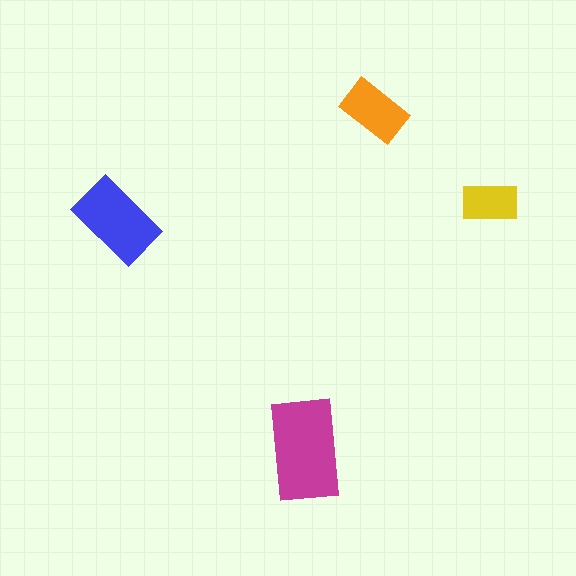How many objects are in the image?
There are 4 objects in the image.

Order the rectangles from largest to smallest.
the magenta one, the blue one, the orange one, the yellow one.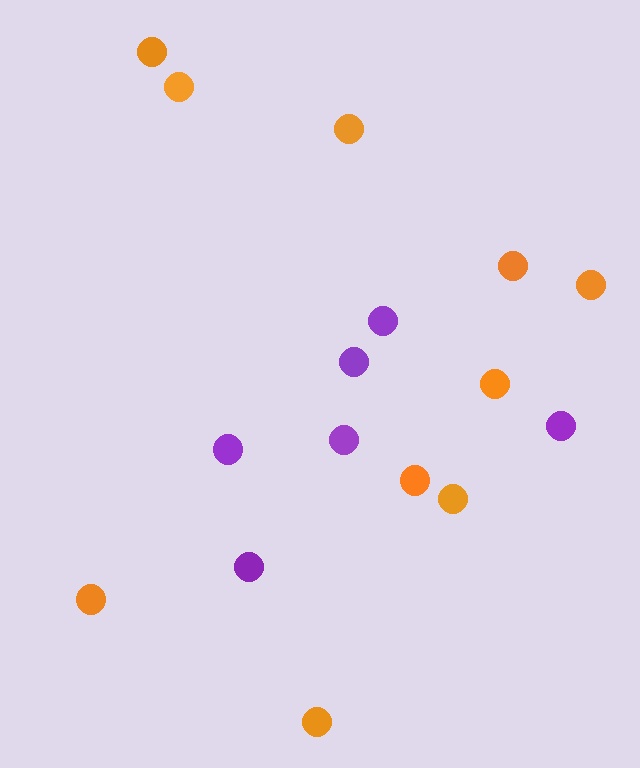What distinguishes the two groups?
There are 2 groups: one group of purple circles (6) and one group of orange circles (10).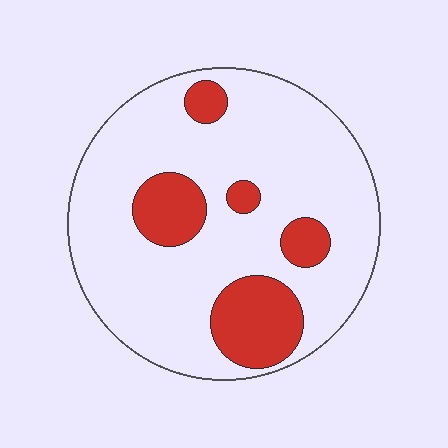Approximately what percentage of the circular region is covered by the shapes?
Approximately 20%.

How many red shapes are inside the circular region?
5.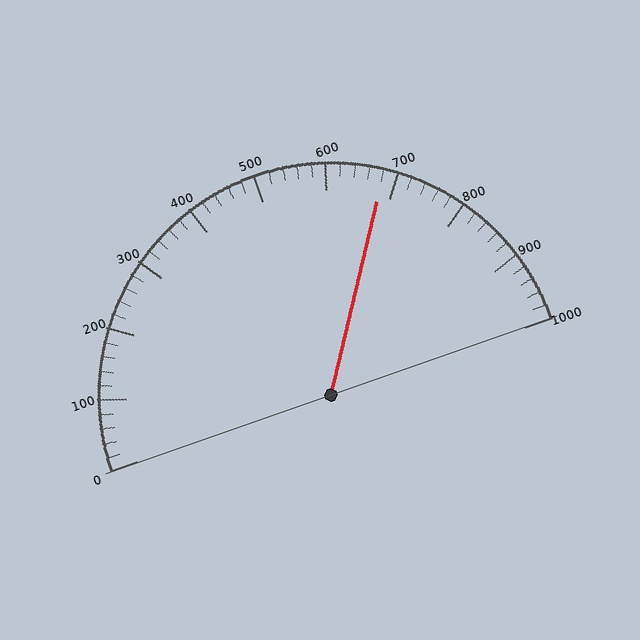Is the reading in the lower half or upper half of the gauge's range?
The reading is in the upper half of the range (0 to 1000).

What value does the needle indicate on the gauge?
The needle indicates approximately 680.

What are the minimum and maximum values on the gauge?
The gauge ranges from 0 to 1000.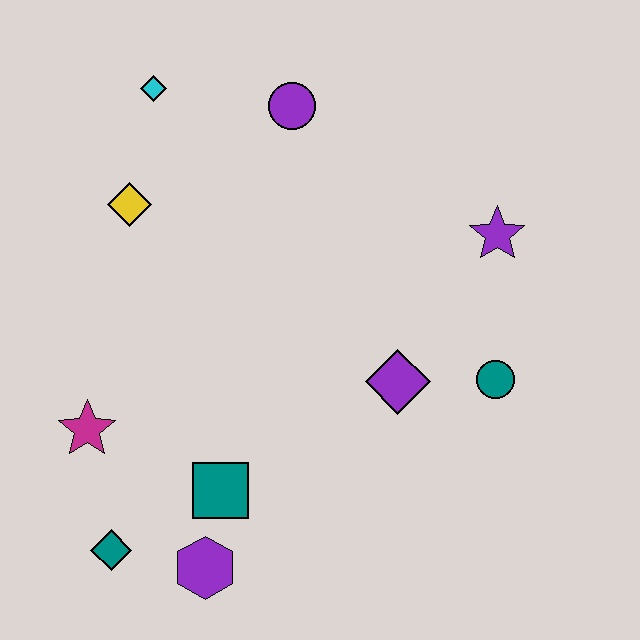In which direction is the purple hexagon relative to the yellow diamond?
The purple hexagon is below the yellow diamond.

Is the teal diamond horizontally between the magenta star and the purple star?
Yes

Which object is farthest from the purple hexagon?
The cyan diamond is farthest from the purple hexagon.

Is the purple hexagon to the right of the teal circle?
No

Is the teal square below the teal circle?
Yes